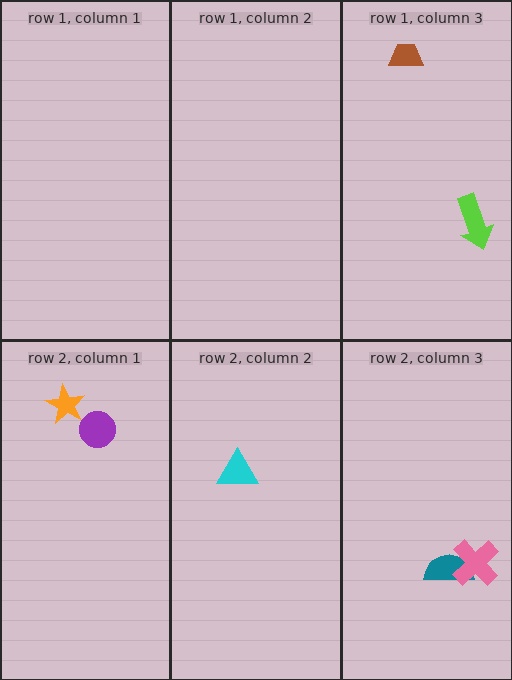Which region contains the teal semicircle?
The row 2, column 3 region.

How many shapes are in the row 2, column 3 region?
2.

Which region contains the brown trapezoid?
The row 1, column 3 region.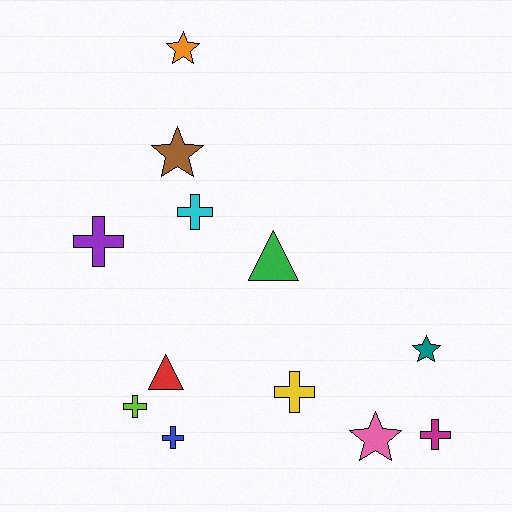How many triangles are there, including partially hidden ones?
There are 2 triangles.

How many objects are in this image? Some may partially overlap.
There are 12 objects.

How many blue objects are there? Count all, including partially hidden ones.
There is 1 blue object.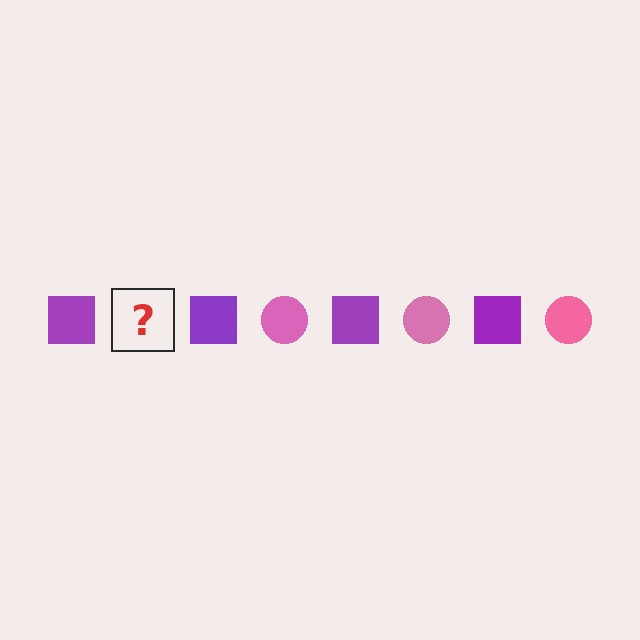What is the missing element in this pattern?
The missing element is a pink circle.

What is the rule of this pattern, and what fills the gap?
The rule is that the pattern alternates between purple square and pink circle. The gap should be filled with a pink circle.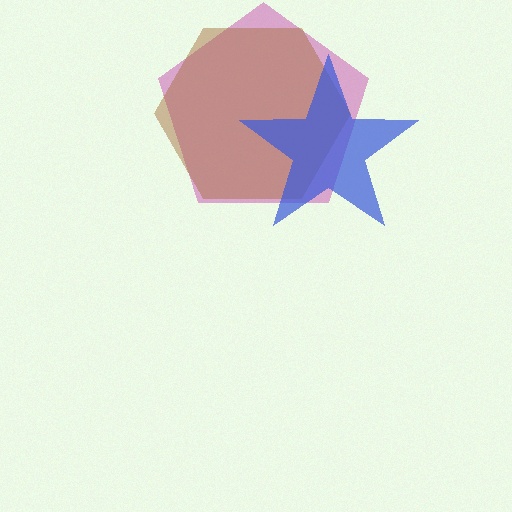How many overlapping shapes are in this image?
There are 3 overlapping shapes in the image.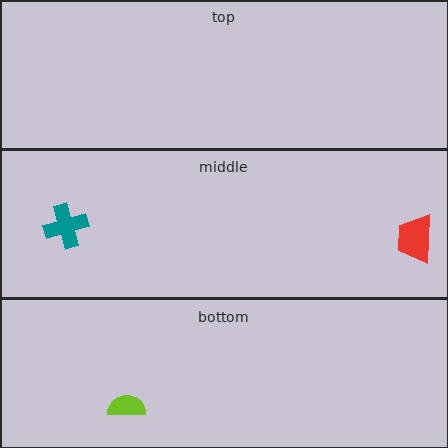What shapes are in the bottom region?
The lime semicircle.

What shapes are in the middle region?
The teal cross, the red trapezoid.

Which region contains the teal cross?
The middle region.